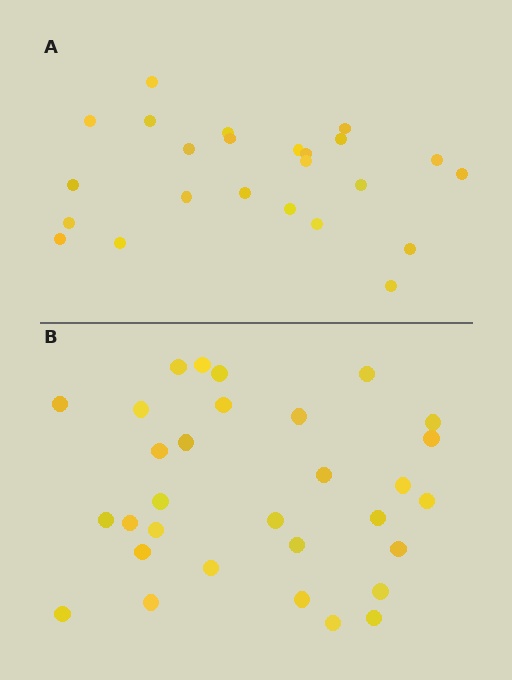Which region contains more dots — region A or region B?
Region B (the bottom region) has more dots.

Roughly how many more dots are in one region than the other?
Region B has roughly 8 or so more dots than region A.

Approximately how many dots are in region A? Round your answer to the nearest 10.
About 20 dots. (The exact count is 24, which rounds to 20.)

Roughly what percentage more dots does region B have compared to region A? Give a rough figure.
About 30% more.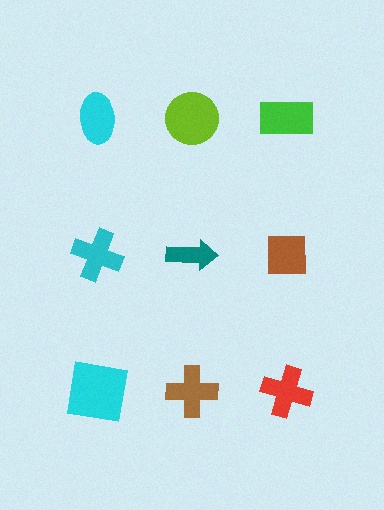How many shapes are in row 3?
3 shapes.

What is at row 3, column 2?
A brown cross.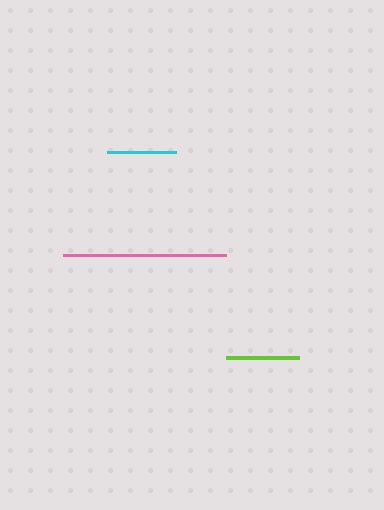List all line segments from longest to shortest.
From longest to shortest: pink, lime, cyan.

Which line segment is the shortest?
The cyan line is the shortest at approximately 70 pixels.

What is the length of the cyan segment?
The cyan segment is approximately 70 pixels long.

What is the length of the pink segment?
The pink segment is approximately 163 pixels long.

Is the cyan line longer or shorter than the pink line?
The pink line is longer than the cyan line.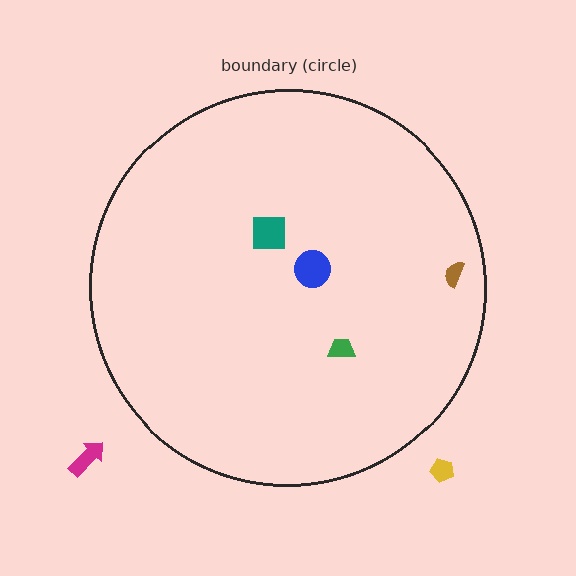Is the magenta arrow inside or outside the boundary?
Outside.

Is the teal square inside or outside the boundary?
Inside.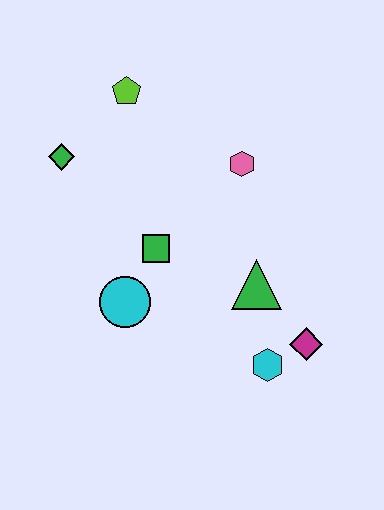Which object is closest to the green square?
The cyan circle is closest to the green square.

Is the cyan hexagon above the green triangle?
No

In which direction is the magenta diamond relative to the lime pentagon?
The magenta diamond is below the lime pentagon.